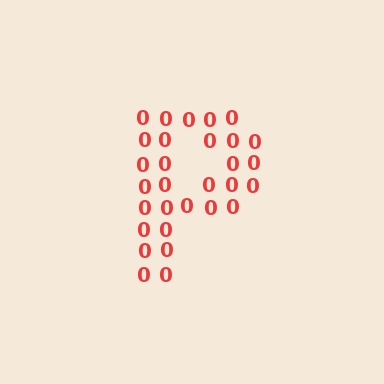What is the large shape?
The large shape is the letter P.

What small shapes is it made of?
It is made of small digit 0's.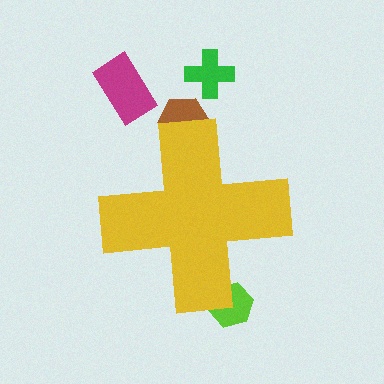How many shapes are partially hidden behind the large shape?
2 shapes are partially hidden.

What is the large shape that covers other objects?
A yellow cross.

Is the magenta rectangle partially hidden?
No, the magenta rectangle is fully visible.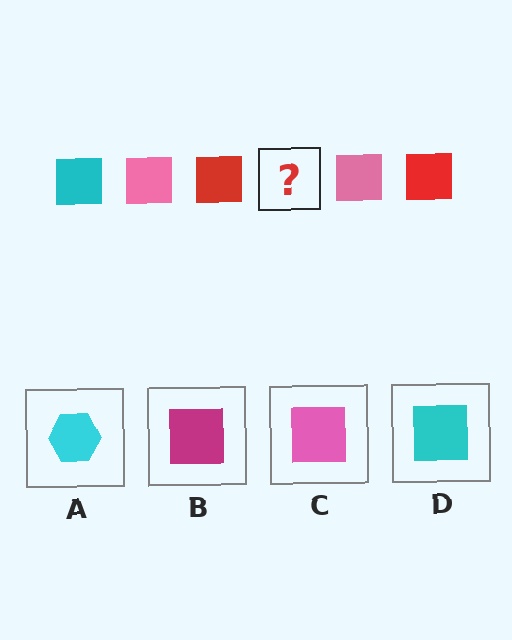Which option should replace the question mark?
Option D.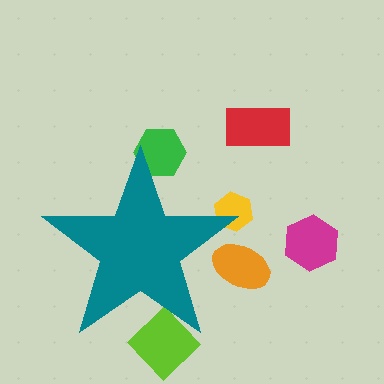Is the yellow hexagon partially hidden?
Yes, the yellow hexagon is partially hidden behind the teal star.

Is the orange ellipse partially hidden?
Yes, the orange ellipse is partially hidden behind the teal star.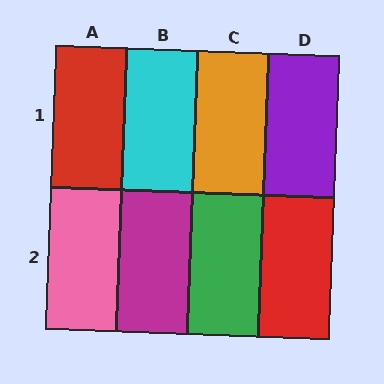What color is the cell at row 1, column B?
Cyan.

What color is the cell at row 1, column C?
Orange.